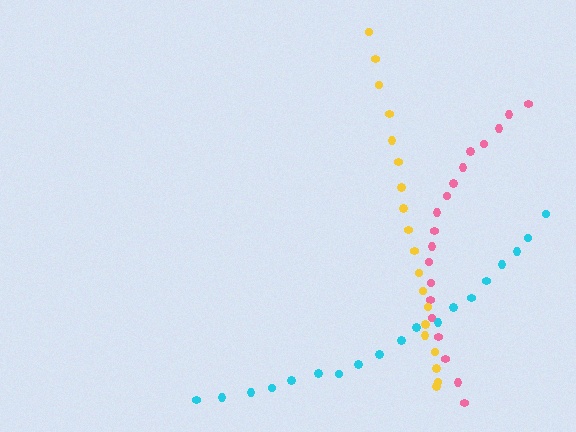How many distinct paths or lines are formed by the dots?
There are 3 distinct paths.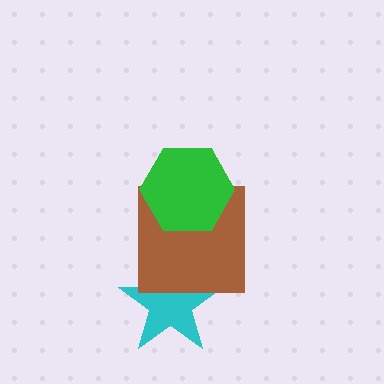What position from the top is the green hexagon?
The green hexagon is 1st from the top.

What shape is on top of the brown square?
The green hexagon is on top of the brown square.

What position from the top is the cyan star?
The cyan star is 3rd from the top.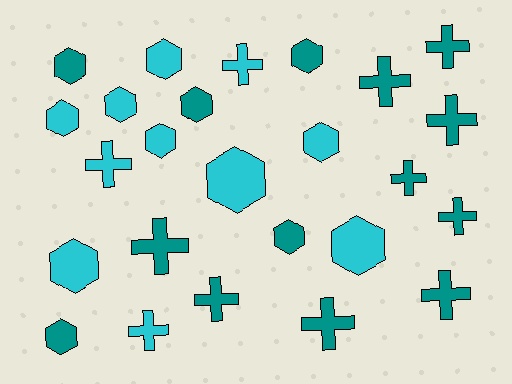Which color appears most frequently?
Teal, with 14 objects.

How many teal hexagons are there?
There are 5 teal hexagons.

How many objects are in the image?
There are 25 objects.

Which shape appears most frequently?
Hexagon, with 13 objects.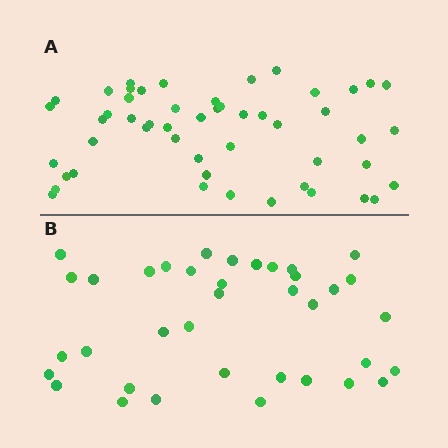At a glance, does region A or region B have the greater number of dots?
Region A (the top region) has more dots.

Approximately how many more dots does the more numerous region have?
Region A has approximately 15 more dots than region B.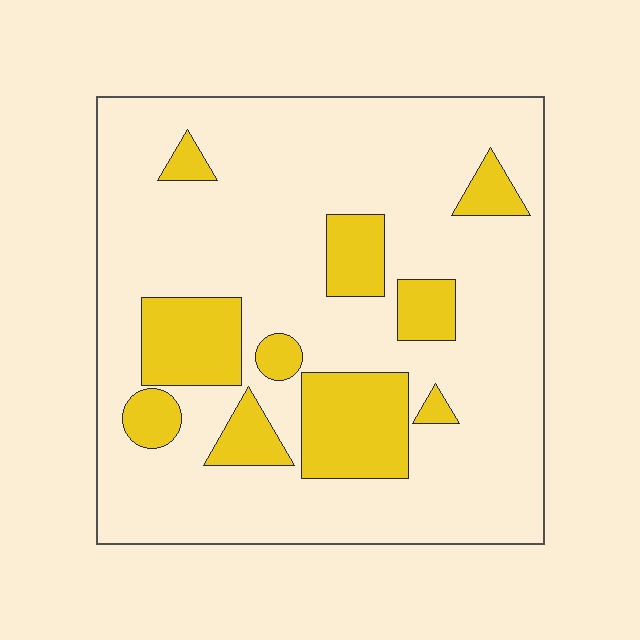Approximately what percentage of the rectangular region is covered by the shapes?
Approximately 20%.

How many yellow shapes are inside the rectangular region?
10.